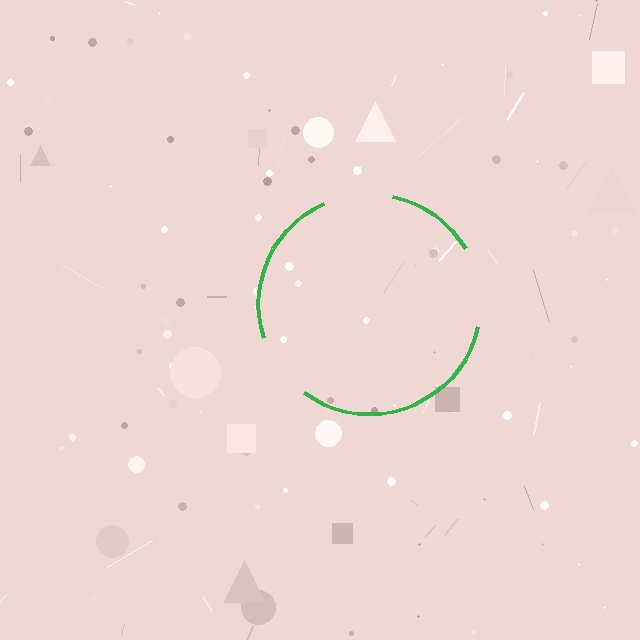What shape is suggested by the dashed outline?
The dashed outline suggests a circle.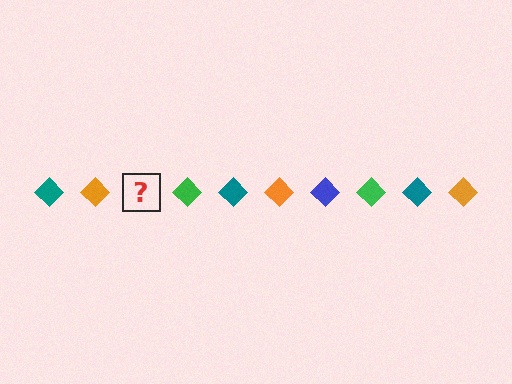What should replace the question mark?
The question mark should be replaced with a blue diamond.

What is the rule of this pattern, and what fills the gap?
The rule is that the pattern cycles through teal, orange, blue, green diamonds. The gap should be filled with a blue diamond.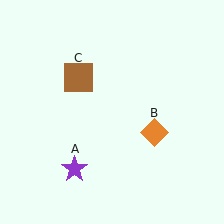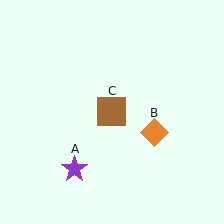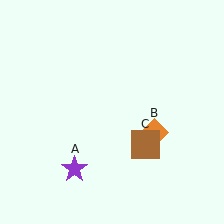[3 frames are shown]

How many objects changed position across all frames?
1 object changed position: brown square (object C).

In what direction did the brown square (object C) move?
The brown square (object C) moved down and to the right.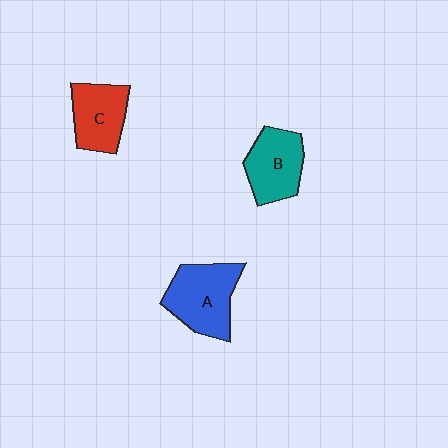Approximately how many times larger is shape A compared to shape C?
Approximately 1.3 times.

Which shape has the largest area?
Shape A (blue).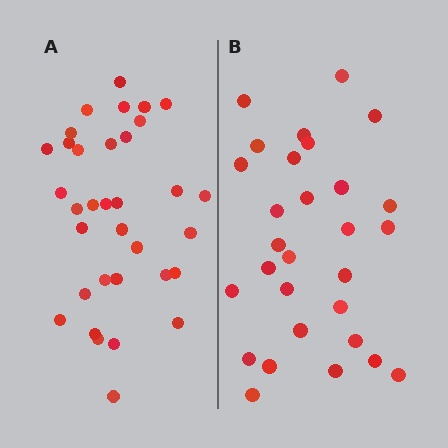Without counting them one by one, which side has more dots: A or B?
Region A (the left region) has more dots.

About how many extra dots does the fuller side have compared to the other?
Region A has about 5 more dots than region B.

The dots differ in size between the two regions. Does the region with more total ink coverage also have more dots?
No. Region B has more total ink coverage because its dots are larger, but region A actually contains more individual dots. Total area can be misleading — the number of items is what matters here.